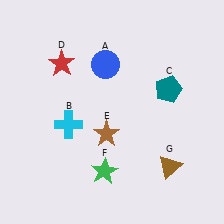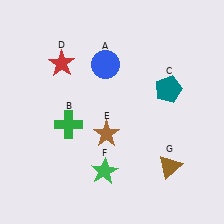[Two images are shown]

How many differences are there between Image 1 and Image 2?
There is 1 difference between the two images.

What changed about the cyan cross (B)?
In Image 1, B is cyan. In Image 2, it changed to green.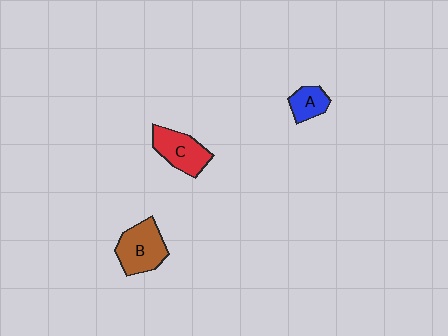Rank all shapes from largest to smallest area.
From largest to smallest: B (brown), C (red), A (blue).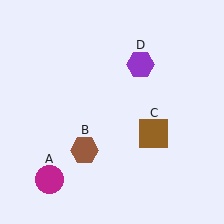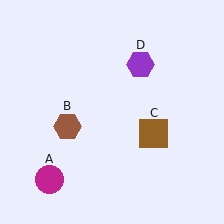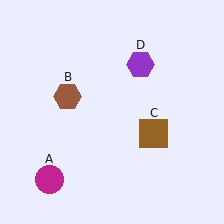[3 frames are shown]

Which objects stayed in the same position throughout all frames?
Magenta circle (object A) and brown square (object C) and purple hexagon (object D) remained stationary.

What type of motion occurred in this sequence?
The brown hexagon (object B) rotated clockwise around the center of the scene.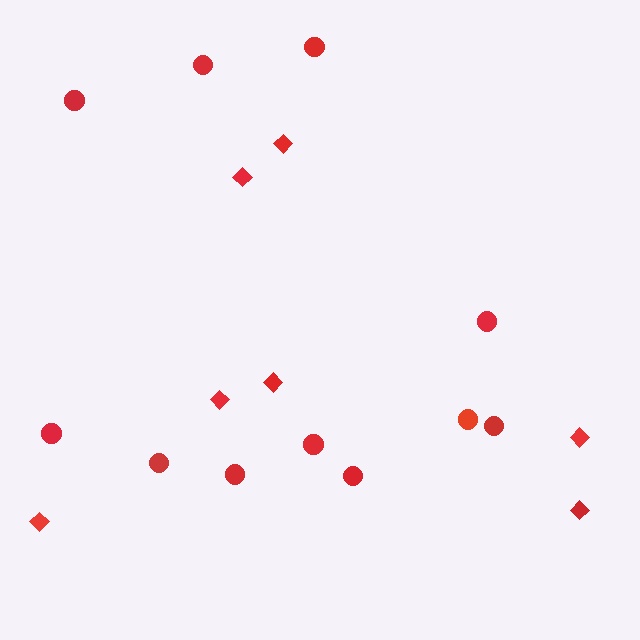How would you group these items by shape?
There are 2 groups: one group of diamonds (7) and one group of circles (11).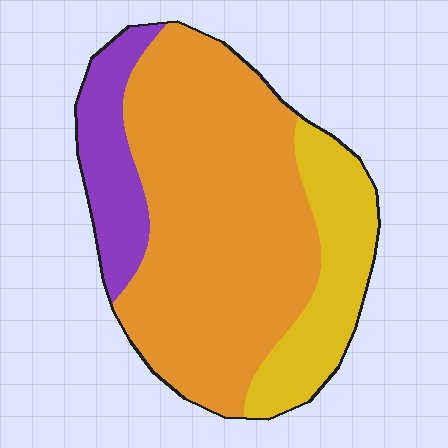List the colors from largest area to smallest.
From largest to smallest: orange, yellow, purple.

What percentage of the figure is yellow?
Yellow takes up about one fifth (1/5) of the figure.